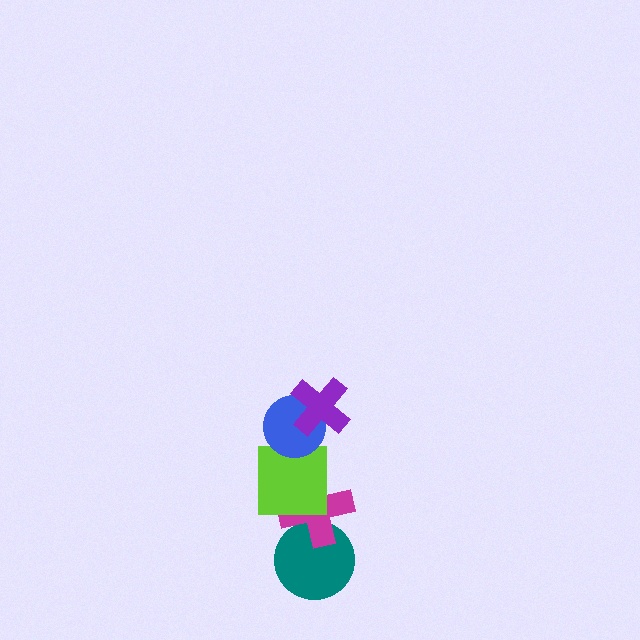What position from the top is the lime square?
The lime square is 3rd from the top.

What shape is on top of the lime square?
The blue circle is on top of the lime square.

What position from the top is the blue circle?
The blue circle is 2nd from the top.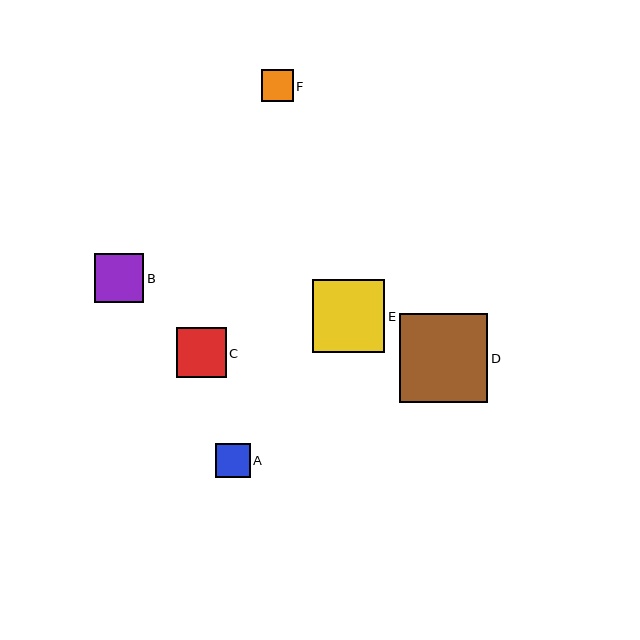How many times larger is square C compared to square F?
Square C is approximately 1.6 times the size of square F.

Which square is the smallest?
Square F is the smallest with a size of approximately 32 pixels.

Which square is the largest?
Square D is the largest with a size of approximately 88 pixels.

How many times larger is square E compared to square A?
Square E is approximately 2.1 times the size of square A.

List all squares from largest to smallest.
From largest to smallest: D, E, C, B, A, F.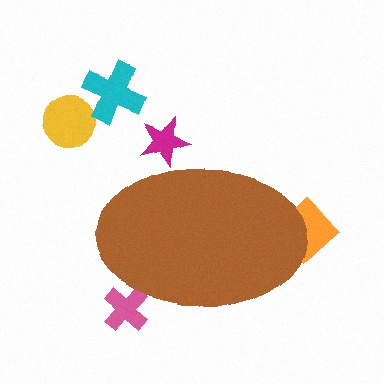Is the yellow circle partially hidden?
No, the yellow circle is fully visible.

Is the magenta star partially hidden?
Yes, the magenta star is partially hidden behind the brown ellipse.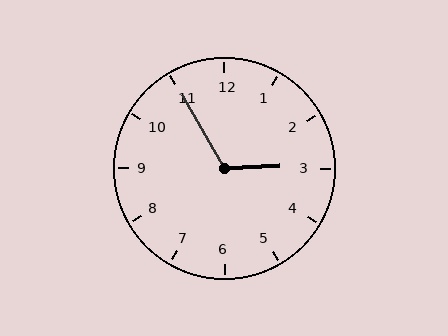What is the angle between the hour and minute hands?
Approximately 118 degrees.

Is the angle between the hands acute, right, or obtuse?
It is obtuse.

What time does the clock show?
2:55.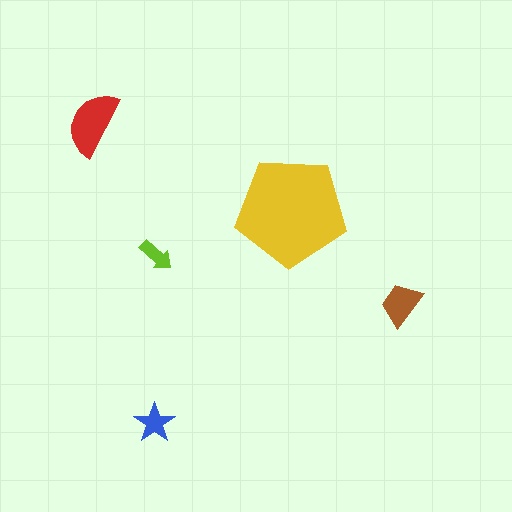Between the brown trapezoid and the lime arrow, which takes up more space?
The brown trapezoid.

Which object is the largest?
The yellow pentagon.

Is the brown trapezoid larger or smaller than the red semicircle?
Smaller.